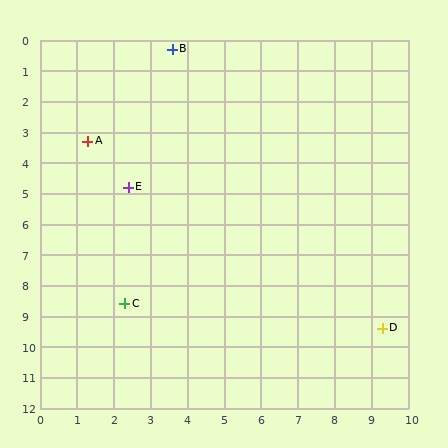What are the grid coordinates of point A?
Point A is at approximately (1.3, 3.3).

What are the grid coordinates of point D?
Point D is at approximately (9.3, 9.4).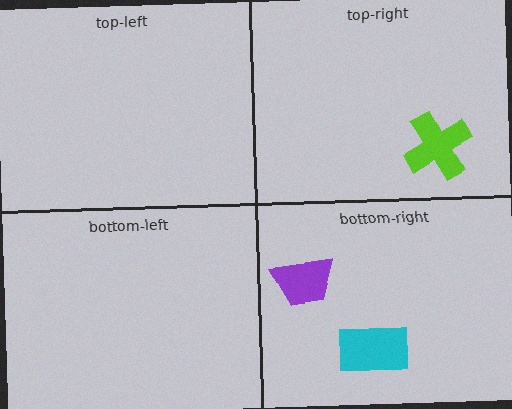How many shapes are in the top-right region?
1.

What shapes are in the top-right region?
The lime cross.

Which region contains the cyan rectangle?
The bottom-right region.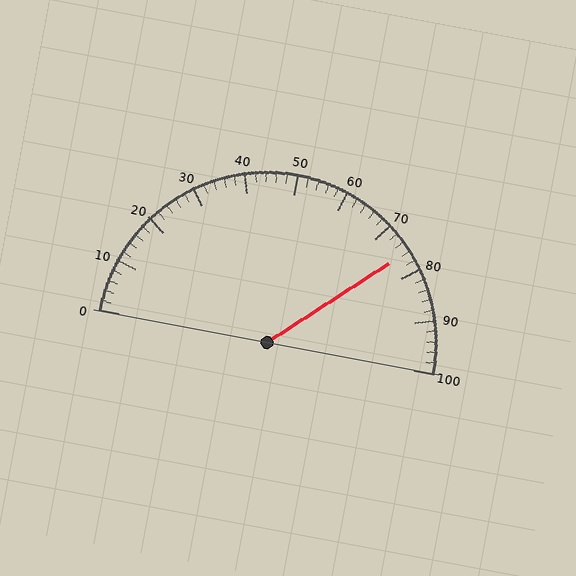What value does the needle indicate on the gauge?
The needle indicates approximately 76.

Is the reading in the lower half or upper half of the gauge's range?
The reading is in the upper half of the range (0 to 100).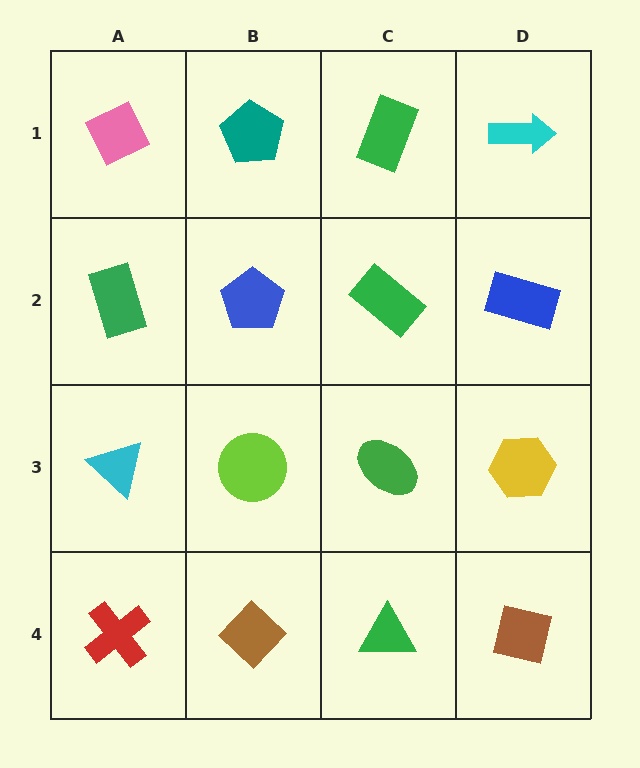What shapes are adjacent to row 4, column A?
A cyan triangle (row 3, column A), a brown diamond (row 4, column B).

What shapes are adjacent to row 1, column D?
A blue rectangle (row 2, column D), a green rectangle (row 1, column C).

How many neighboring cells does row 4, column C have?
3.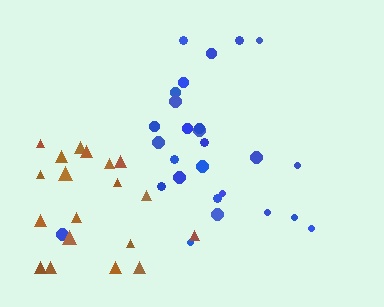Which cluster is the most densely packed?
Brown.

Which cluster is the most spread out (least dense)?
Blue.